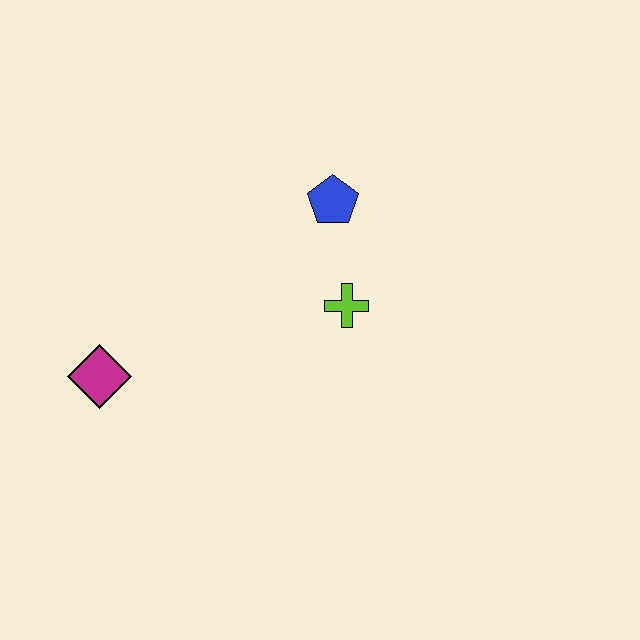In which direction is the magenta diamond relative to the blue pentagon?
The magenta diamond is to the left of the blue pentagon.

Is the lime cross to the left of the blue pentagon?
No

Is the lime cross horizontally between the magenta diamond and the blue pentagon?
No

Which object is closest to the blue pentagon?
The lime cross is closest to the blue pentagon.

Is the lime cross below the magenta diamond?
No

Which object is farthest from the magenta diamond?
The blue pentagon is farthest from the magenta diamond.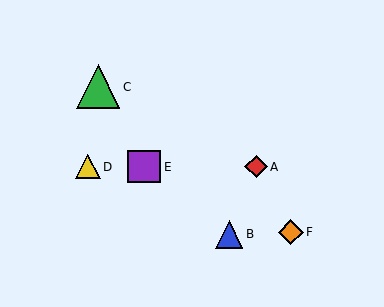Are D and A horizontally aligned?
Yes, both are at y≈167.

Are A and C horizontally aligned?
No, A is at y≈167 and C is at y≈87.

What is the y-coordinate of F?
Object F is at y≈232.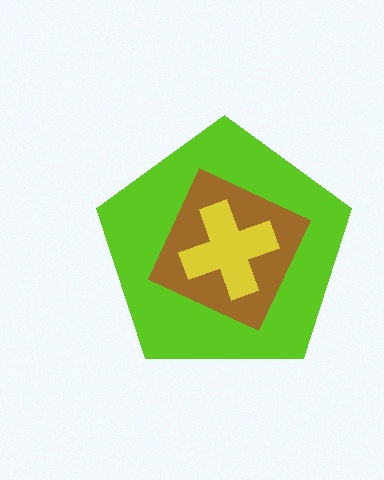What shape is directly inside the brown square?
The yellow cross.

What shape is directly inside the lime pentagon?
The brown square.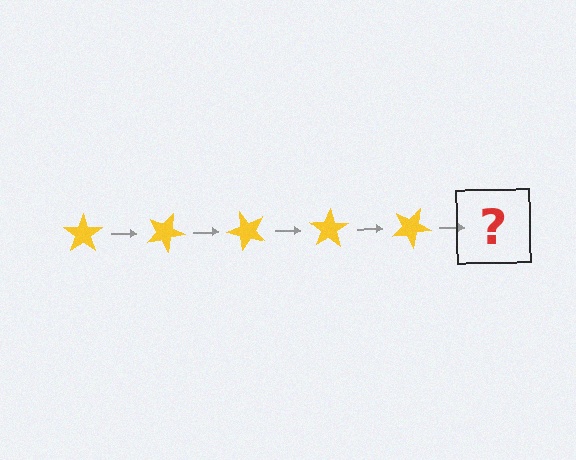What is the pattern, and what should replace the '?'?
The pattern is that the star rotates 25 degrees each step. The '?' should be a yellow star rotated 125 degrees.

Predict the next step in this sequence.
The next step is a yellow star rotated 125 degrees.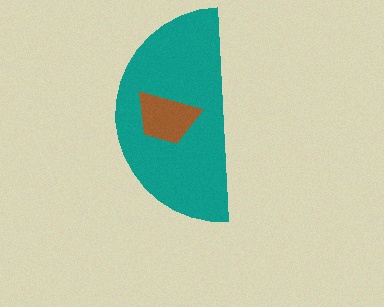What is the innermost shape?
The brown trapezoid.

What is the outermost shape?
The teal semicircle.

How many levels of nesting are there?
2.